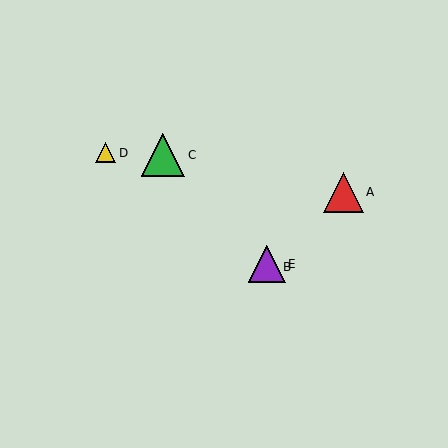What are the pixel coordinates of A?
Object A is at (344, 192).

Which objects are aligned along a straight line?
Objects B, C, E are aligned along a straight line.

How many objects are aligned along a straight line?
3 objects (B, C, E) are aligned along a straight line.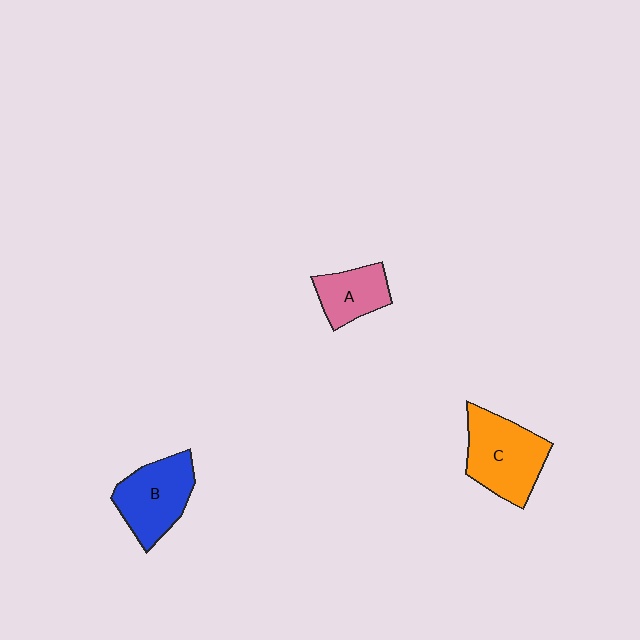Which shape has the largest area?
Shape C (orange).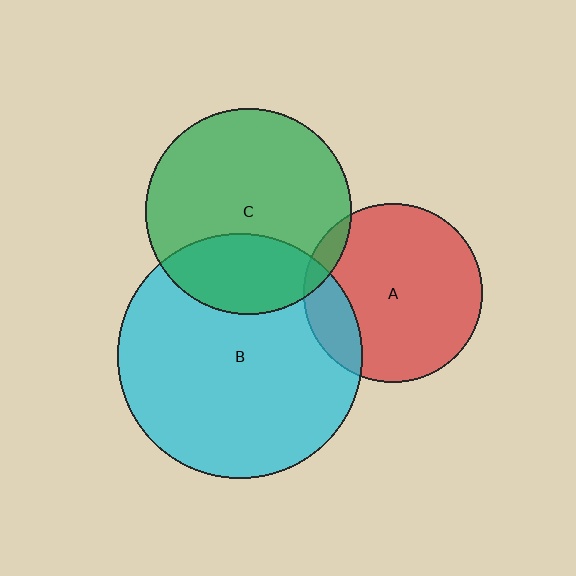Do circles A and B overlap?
Yes.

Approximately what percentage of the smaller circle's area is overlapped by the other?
Approximately 15%.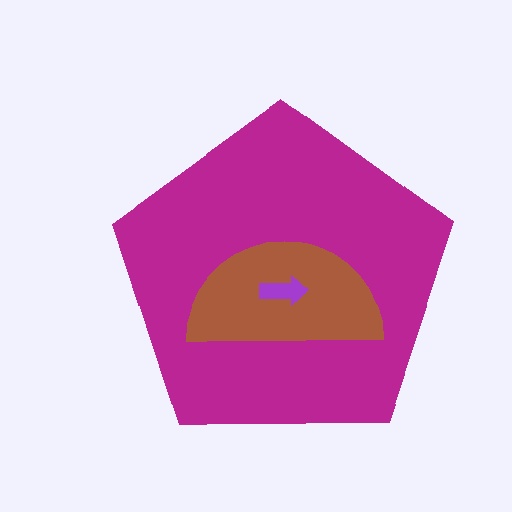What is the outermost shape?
The magenta pentagon.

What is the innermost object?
The purple arrow.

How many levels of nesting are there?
3.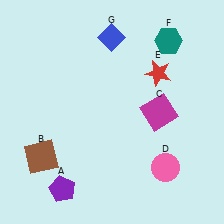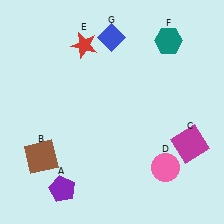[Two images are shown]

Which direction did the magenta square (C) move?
The magenta square (C) moved down.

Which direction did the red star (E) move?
The red star (E) moved left.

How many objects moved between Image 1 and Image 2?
2 objects moved between the two images.